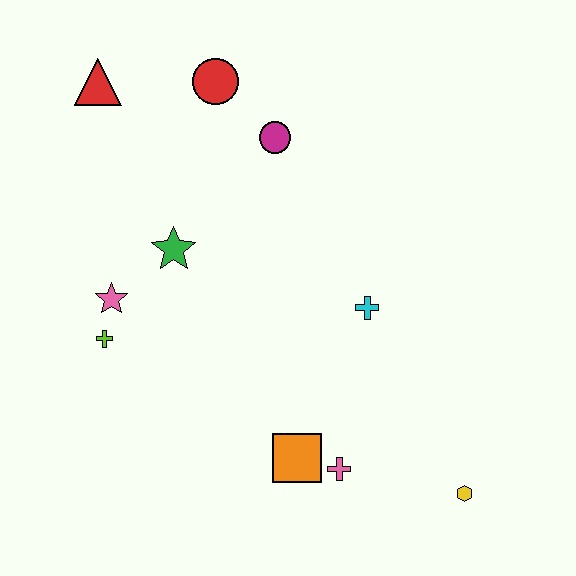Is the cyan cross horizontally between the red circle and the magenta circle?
No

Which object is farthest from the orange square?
The red triangle is farthest from the orange square.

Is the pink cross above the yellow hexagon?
Yes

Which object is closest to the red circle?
The magenta circle is closest to the red circle.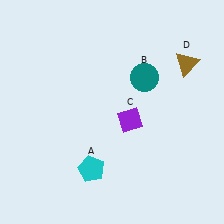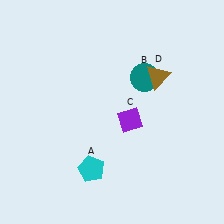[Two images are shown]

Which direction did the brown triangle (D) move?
The brown triangle (D) moved left.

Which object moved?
The brown triangle (D) moved left.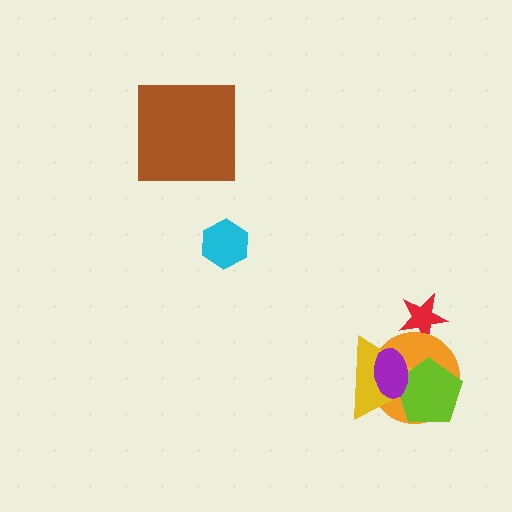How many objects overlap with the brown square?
0 objects overlap with the brown square.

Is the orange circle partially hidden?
Yes, it is partially covered by another shape.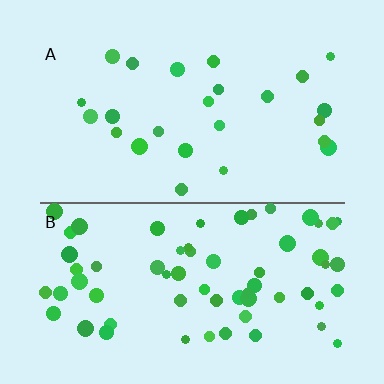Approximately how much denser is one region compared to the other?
Approximately 2.7× — region B over region A.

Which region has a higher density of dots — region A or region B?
B (the bottom).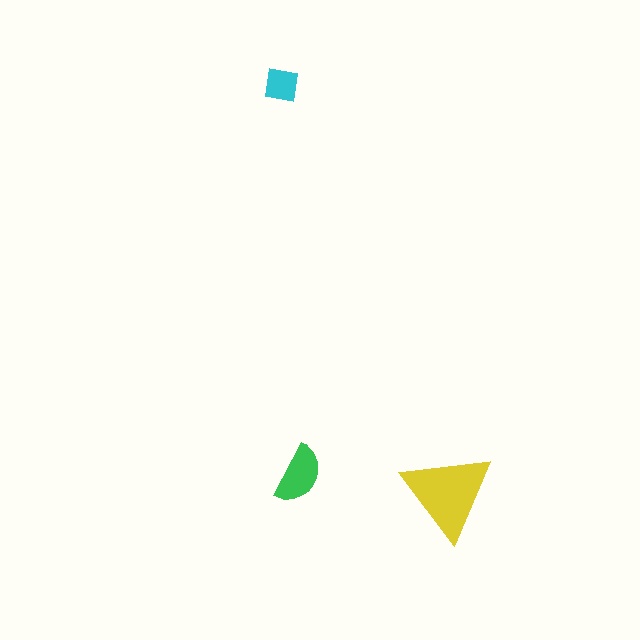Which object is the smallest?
The cyan square.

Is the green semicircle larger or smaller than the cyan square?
Larger.